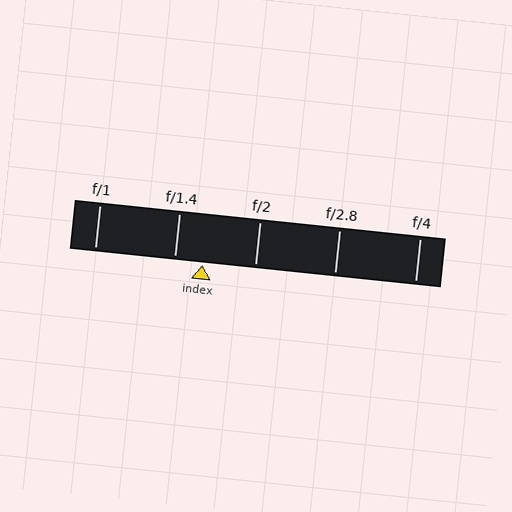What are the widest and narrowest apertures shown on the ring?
The widest aperture shown is f/1 and the narrowest is f/4.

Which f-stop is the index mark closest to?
The index mark is closest to f/1.4.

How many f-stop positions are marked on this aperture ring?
There are 5 f-stop positions marked.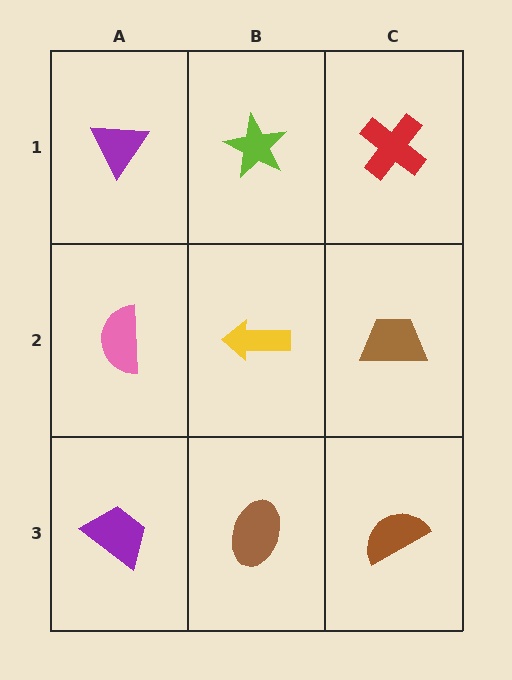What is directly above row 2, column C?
A red cross.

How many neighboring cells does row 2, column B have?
4.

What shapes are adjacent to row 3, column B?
A yellow arrow (row 2, column B), a purple trapezoid (row 3, column A), a brown semicircle (row 3, column C).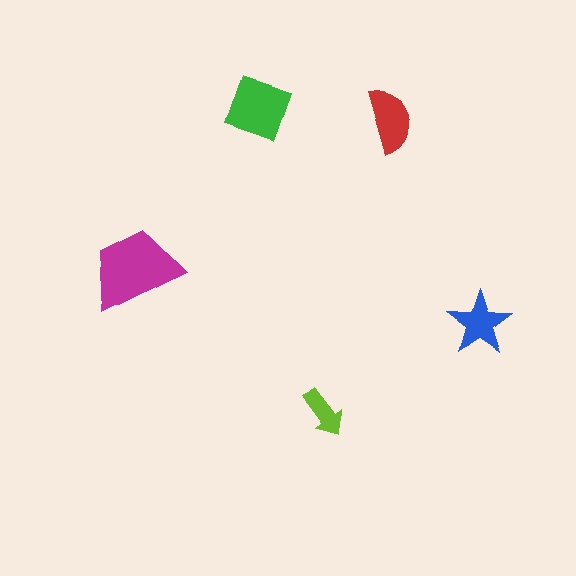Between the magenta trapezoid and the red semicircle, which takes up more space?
The magenta trapezoid.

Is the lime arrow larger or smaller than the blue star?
Smaller.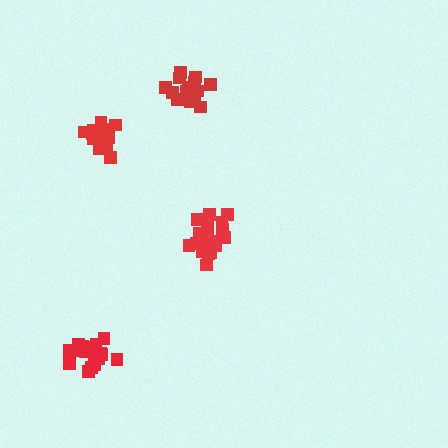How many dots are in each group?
Group 1: 19 dots, Group 2: 18 dots, Group 3: 19 dots, Group 4: 17 dots (73 total).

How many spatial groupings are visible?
There are 4 spatial groupings.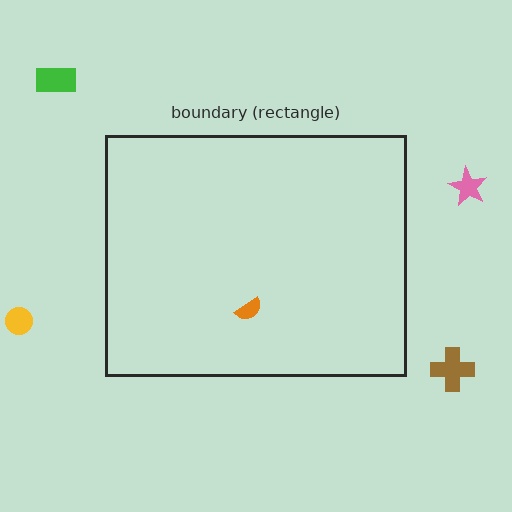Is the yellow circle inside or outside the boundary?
Outside.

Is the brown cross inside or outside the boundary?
Outside.